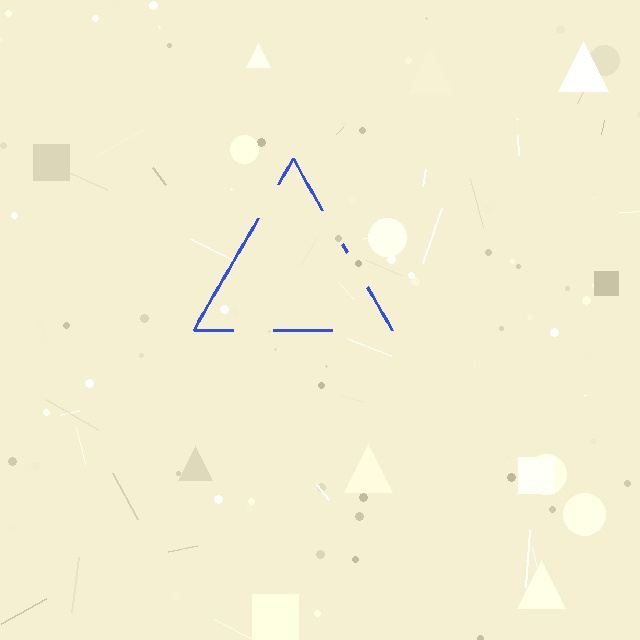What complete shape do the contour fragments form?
The contour fragments form a triangle.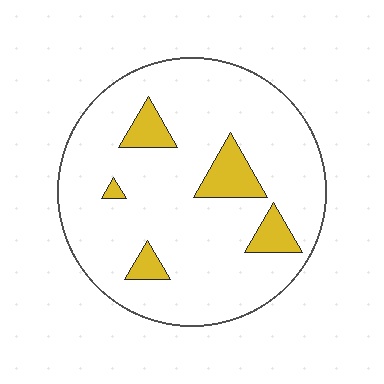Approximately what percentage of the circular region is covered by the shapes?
Approximately 10%.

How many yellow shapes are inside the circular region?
5.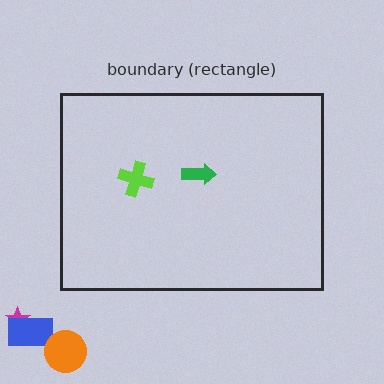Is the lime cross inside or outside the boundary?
Inside.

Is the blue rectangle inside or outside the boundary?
Outside.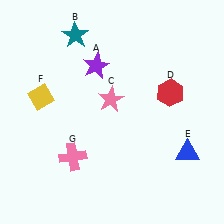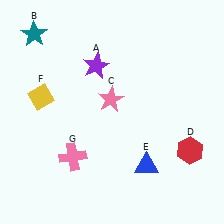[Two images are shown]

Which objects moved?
The objects that moved are: the teal star (B), the red hexagon (D), the blue triangle (E).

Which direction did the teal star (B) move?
The teal star (B) moved left.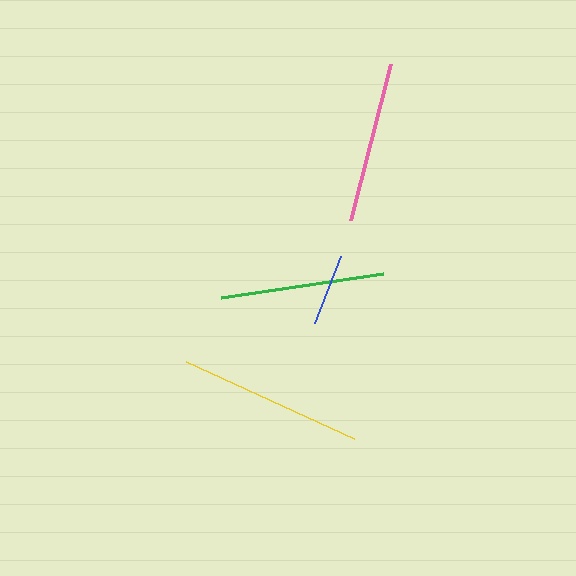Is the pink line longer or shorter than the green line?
The green line is longer than the pink line.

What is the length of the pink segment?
The pink segment is approximately 161 pixels long.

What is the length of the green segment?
The green segment is approximately 163 pixels long.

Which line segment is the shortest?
The blue line is the shortest at approximately 71 pixels.